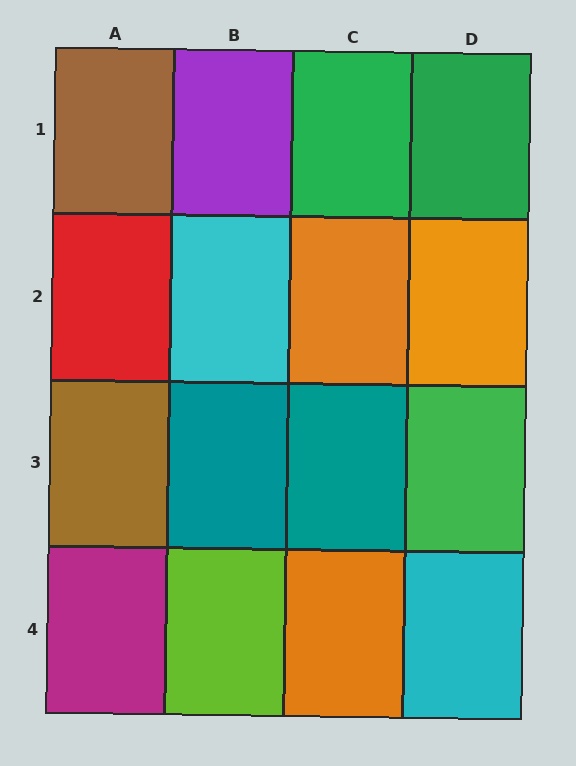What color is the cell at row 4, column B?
Lime.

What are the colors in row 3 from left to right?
Brown, teal, teal, green.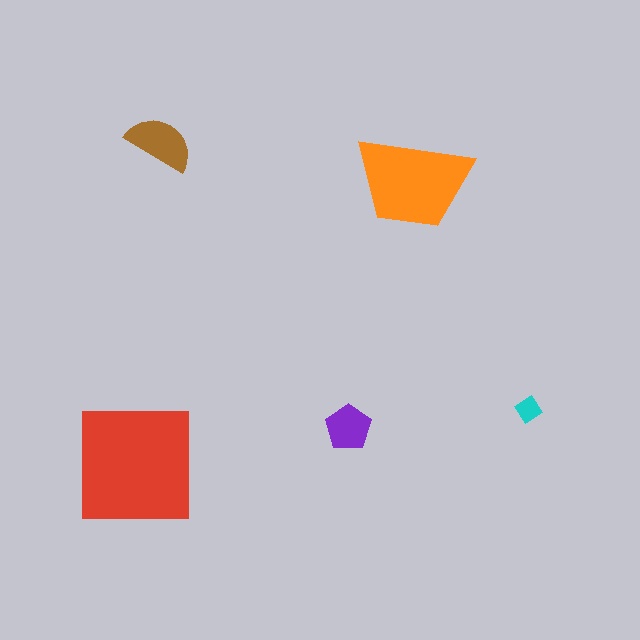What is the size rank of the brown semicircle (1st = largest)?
3rd.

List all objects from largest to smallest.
The red square, the orange trapezoid, the brown semicircle, the purple pentagon, the cyan diamond.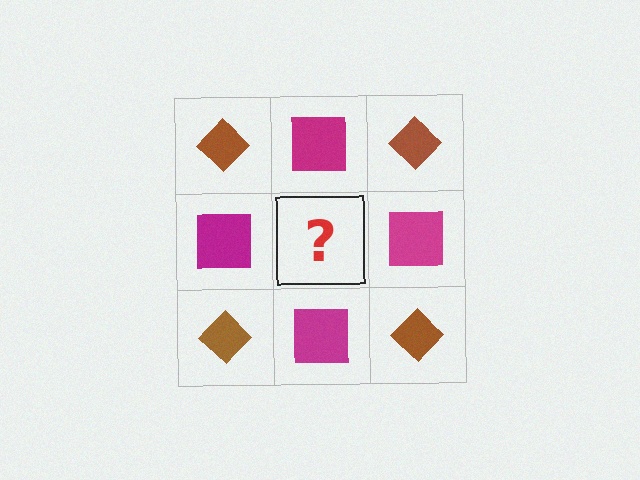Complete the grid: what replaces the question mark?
The question mark should be replaced with a brown diamond.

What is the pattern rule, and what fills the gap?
The rule is that it alternates brown diamond and magenta square in a checkerboard pattern. The gap should be filled with a brown diamond.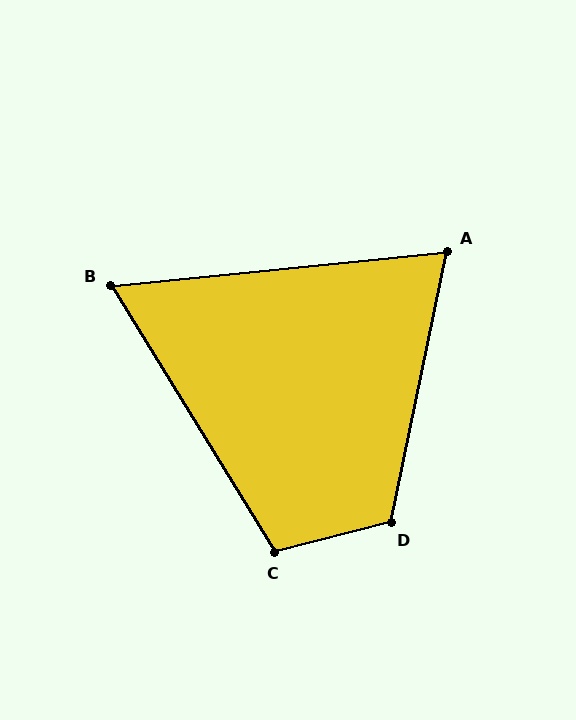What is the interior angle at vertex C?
Approximately 107 degrees (obtuse).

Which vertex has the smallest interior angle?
B, at approximately 64 degrees.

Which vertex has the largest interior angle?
D, at approximately 116 degrees.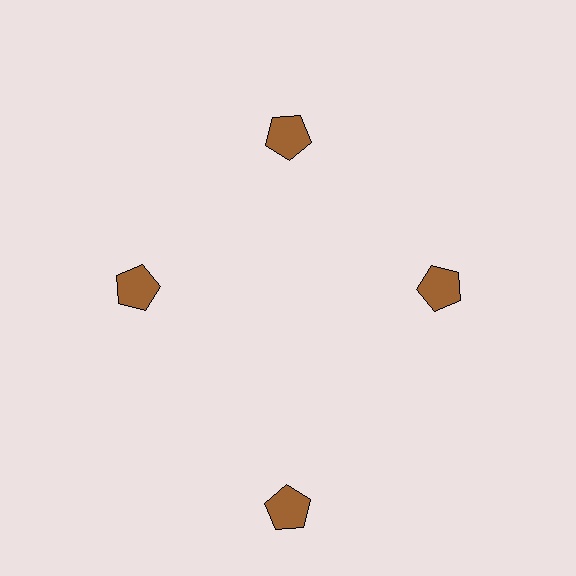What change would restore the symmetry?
The symmetry would be restored by moving it inward, back onto the ring so that all 4 pentagons sit at equal angles and equal distance from the center.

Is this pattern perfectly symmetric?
No. The 4 brown pentagons are arranged in a ring, but one element near the 6 o'clock position is pushed outward from the center, breaking the 4-fold rotational symmetry.